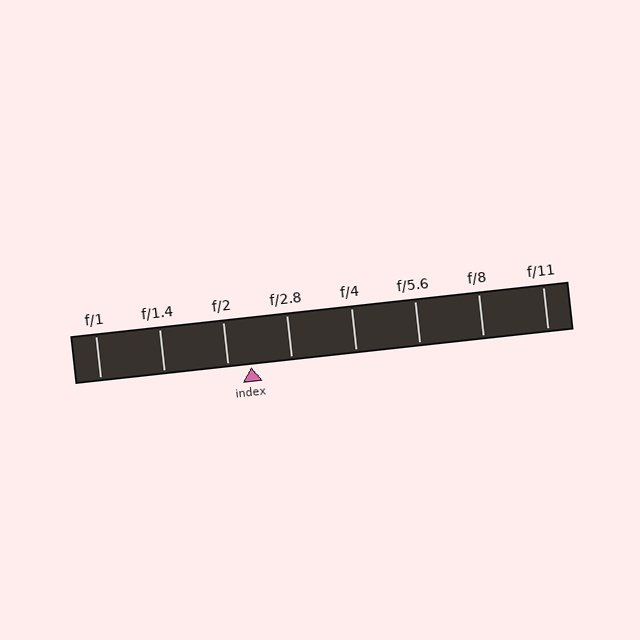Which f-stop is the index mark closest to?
The index mark is closest to f/2.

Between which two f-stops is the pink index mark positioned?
The index mark is between f/2 and f/2.8.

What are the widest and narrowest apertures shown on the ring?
The widest aperture shown is f/1 and the narrowest is f/11.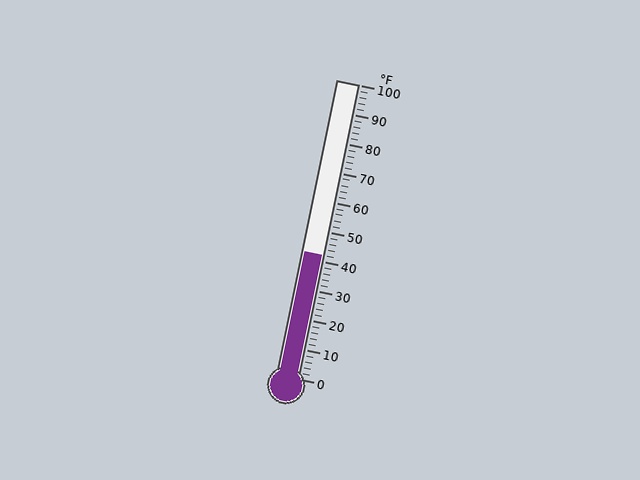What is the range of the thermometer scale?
The thermometer scale ranges from 0°F to 100°F.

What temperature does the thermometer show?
The thermometer shows approximately 42°F.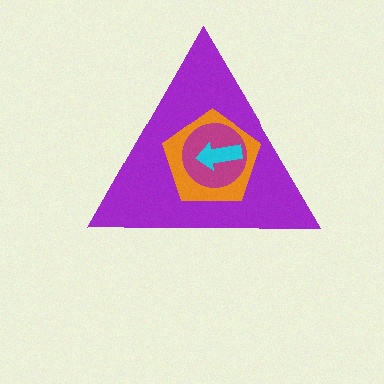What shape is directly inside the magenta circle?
The cyan arrow.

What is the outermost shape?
The purple triangle.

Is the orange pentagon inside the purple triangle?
Yes.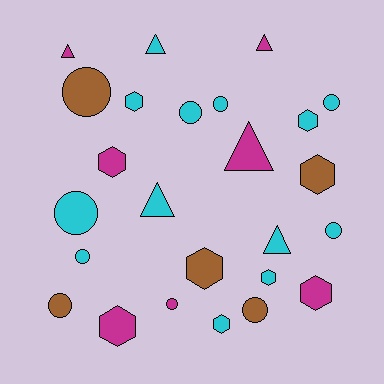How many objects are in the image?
There are 25 objects.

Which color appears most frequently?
Cyan, with 13 objects.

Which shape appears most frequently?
Circle, with 10 objects.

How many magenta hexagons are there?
There are 3 magenta hexagons.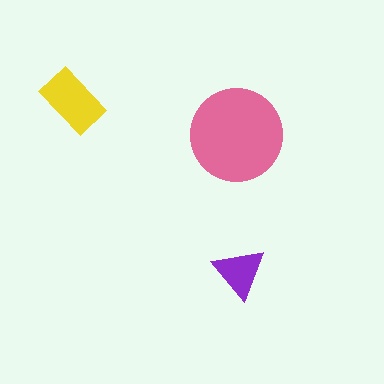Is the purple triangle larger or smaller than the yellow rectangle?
Smaller.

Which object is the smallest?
The purple triangle.